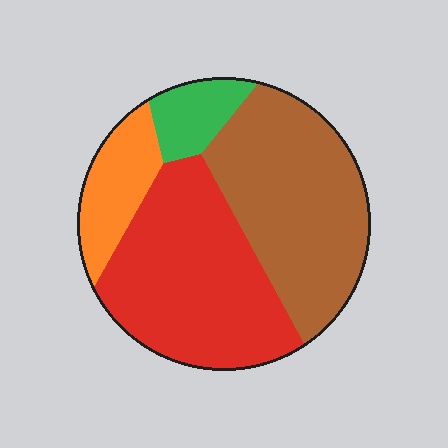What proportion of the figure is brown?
Brown covers roughly 40% of the figure.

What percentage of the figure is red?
Red takes up between a quarter and a half of the figure.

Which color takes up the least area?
Green, at roughly 10%.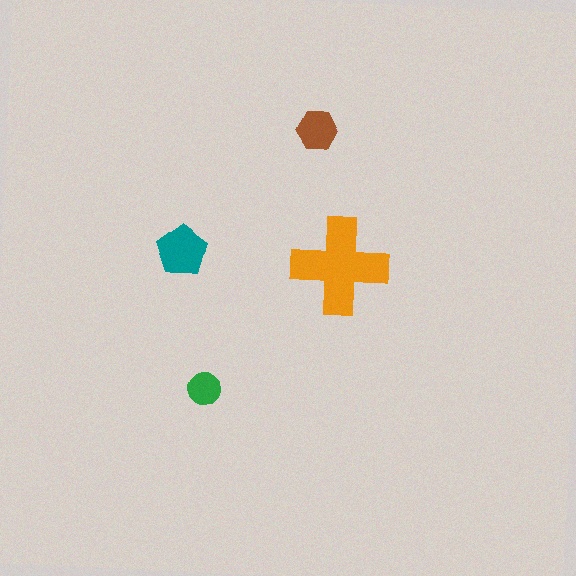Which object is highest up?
The brown hexagon is topmost.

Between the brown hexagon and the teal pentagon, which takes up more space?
The teal pentagon.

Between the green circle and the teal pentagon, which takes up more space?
The teal pentagon.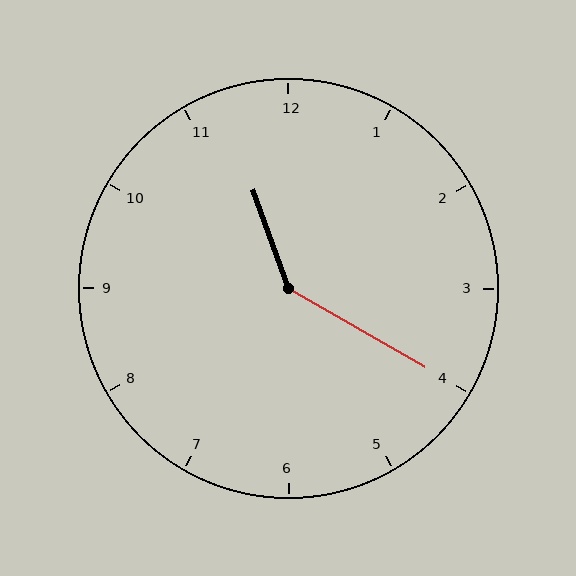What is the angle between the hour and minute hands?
Approximately 140 degrees.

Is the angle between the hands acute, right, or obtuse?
It is obtuse.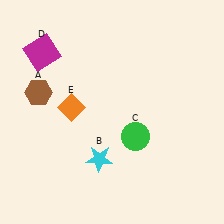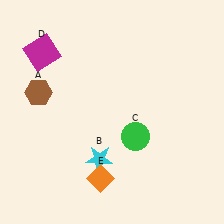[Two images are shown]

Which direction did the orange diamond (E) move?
The orange diamond (E) moved down.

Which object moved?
The orange diamond (E) moved down.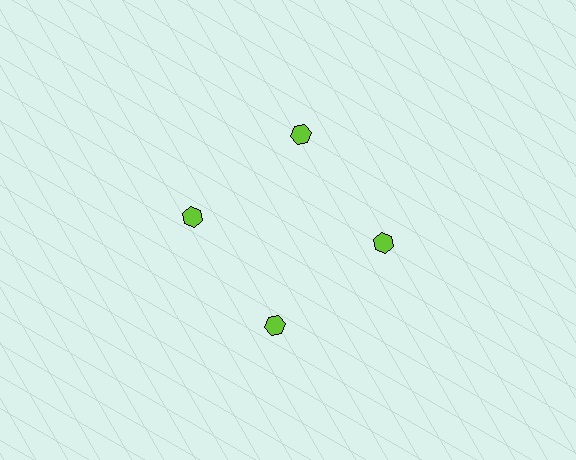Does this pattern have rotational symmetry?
Yes, this pattern has 4-fold rotational symmetry. It looks the same after rotating 90 degrees around the center.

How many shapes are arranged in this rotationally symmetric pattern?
There are 4 shapes, arranged in 4 groups of 1.